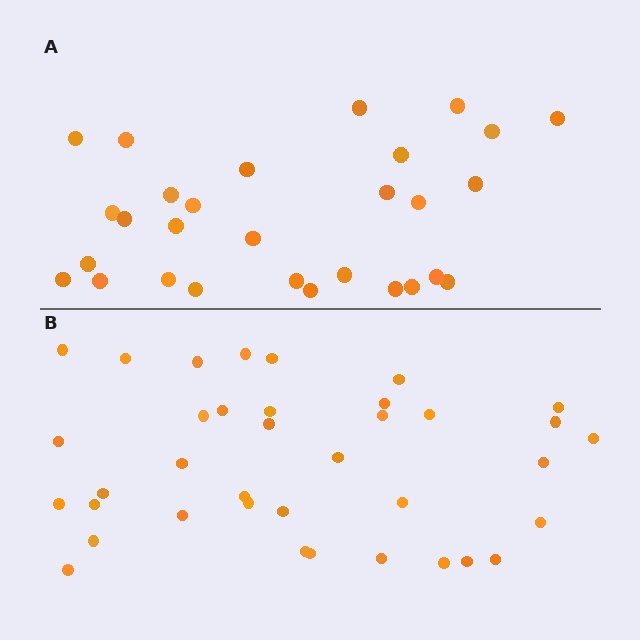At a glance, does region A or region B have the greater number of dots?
Region B (the bottom region) has more dots.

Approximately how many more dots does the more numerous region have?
Region B has roughly 8 or so more dots than region A.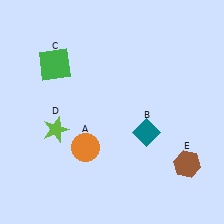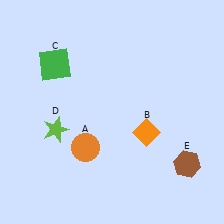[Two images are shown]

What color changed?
The diamond (B) changed from teal in Image 1 to orange in Image 2.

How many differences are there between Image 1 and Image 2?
There is 1 difference between the two images.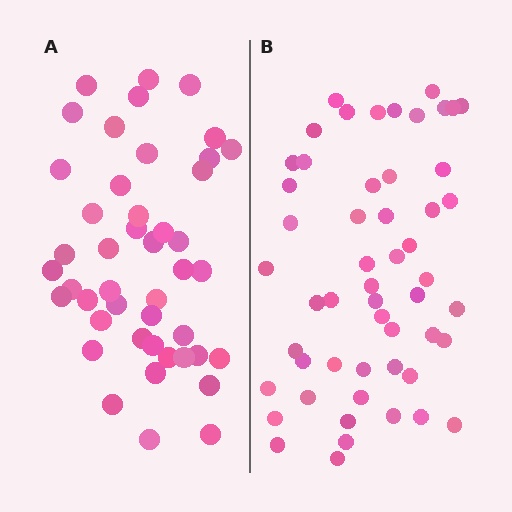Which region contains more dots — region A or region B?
Region B (the right region) has more dots.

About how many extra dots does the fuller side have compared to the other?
Region B has roughly 8 or so more dots than region A.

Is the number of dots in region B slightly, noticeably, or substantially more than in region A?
Region B has only slightly more — the two regions are fairly close. The ratio is roughly 1.2 to 1.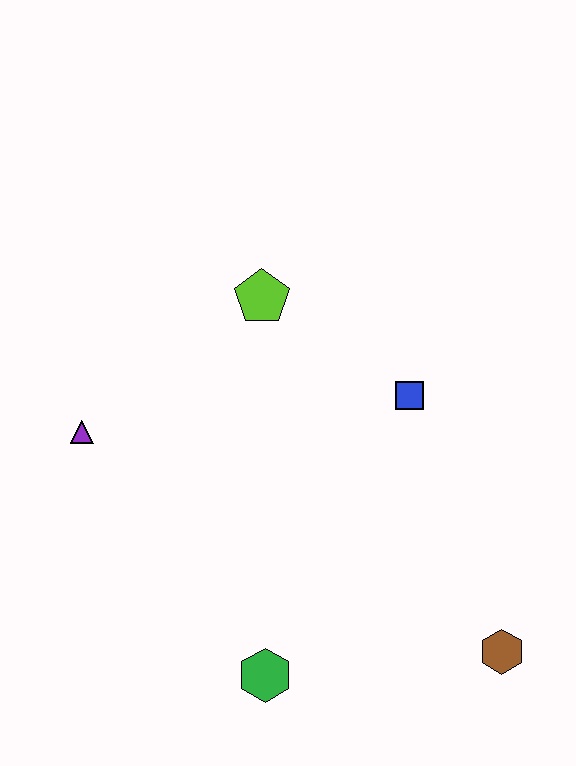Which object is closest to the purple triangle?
The lime pentagon is closest to the purple triangle.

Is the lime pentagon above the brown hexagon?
Yes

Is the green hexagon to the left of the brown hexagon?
Yes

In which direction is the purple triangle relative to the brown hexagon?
The purple triangle is to the left of the brown hexagon.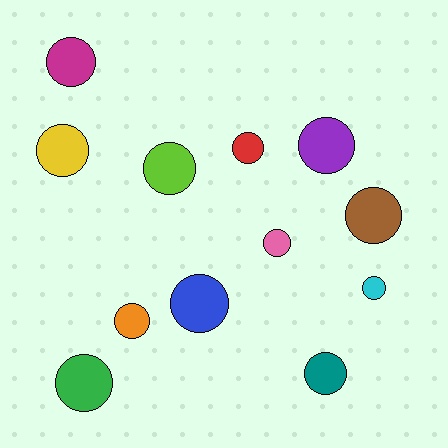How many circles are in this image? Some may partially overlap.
There are 12 circles.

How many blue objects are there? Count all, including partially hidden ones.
There is 1 blue object.